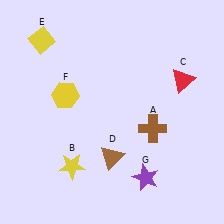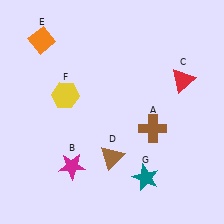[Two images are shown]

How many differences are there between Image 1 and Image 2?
There are 3 differences between the two images.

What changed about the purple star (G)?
In Image 1, G is purple. In Image 2, it changed to teal.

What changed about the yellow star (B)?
In Image 1, B is yellow. In Image 2, it changed to magenta.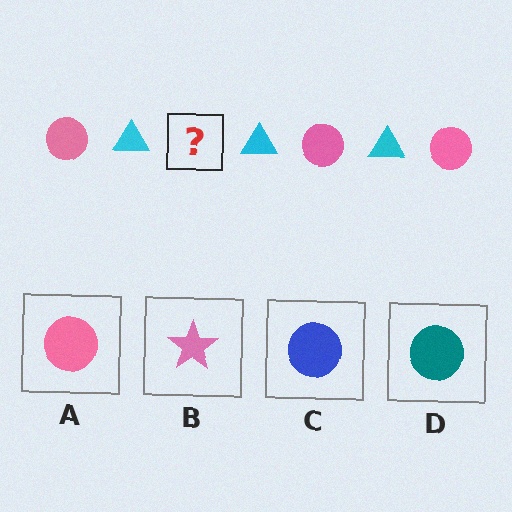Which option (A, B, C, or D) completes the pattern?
A.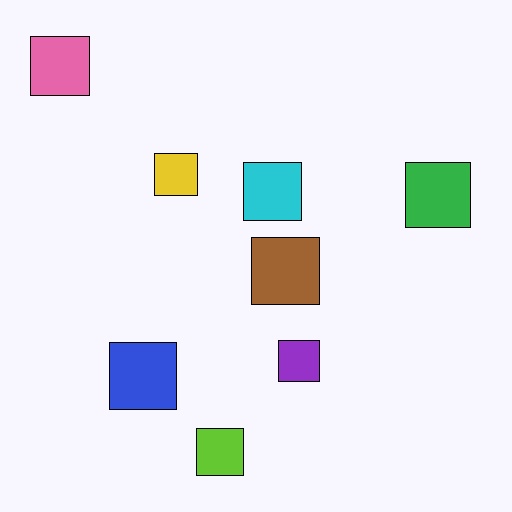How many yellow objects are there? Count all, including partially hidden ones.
There is 1 yellow object.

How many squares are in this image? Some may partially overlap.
There are 8 squares.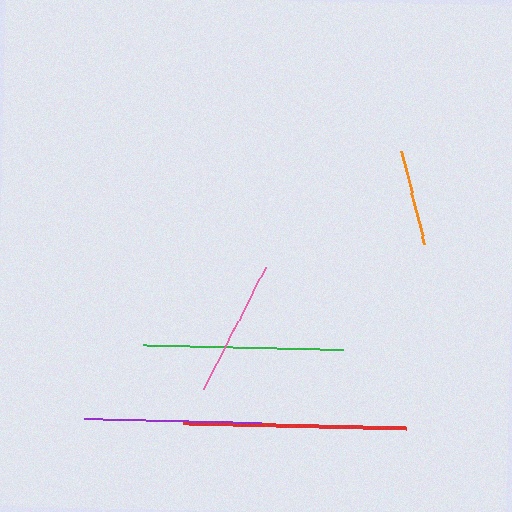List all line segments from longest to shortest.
From longest to shortest: red, green, purple, pink, orange.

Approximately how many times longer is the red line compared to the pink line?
The red line is approximately 1.6 times the length of the pink line.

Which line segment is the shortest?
The orange line is the shortest at approximately 96 pixels.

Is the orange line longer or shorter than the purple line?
The purple line is longer than the orange line.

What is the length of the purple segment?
The purple segment is approximately 178 pixels long.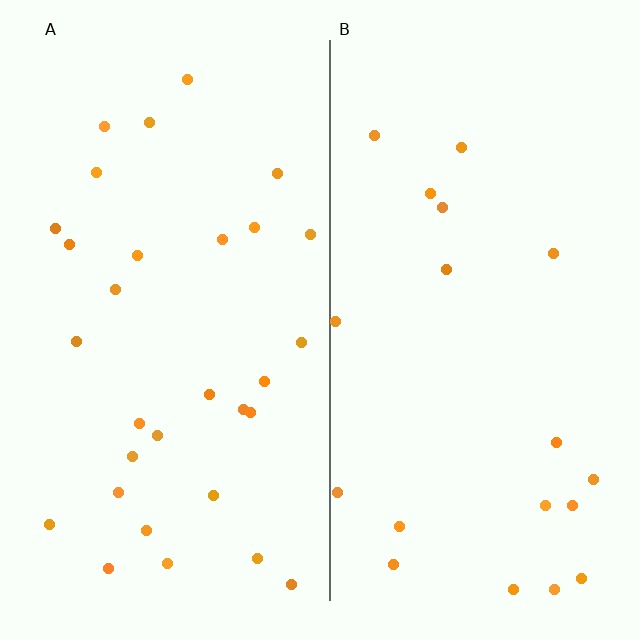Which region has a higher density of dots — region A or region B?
A (the left).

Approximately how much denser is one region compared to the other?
Approximately 1.6× — region A over region B.